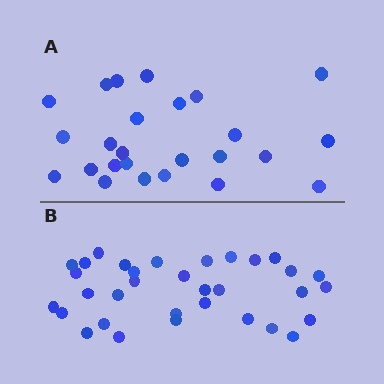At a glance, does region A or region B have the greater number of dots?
Region B (the bottom region) has more dots.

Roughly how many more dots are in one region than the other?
Region B has roughly 8 or so more dots than region A.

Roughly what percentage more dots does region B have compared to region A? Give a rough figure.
About 30% more.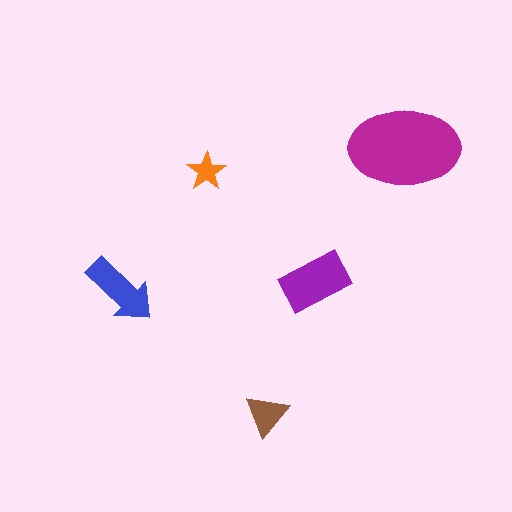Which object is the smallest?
The orange star.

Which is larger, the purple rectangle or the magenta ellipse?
The magenta ellipse.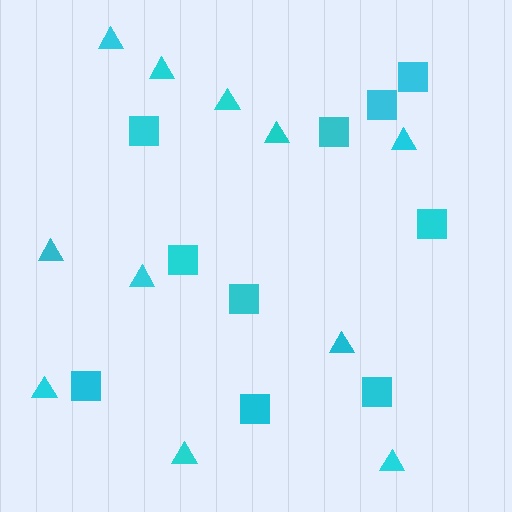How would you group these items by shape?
There are 2 groups: one group of triangles (11) and one group of squares (10).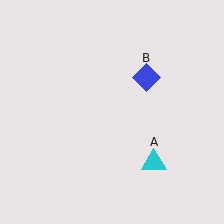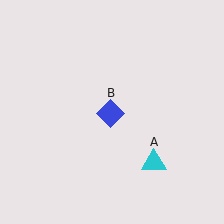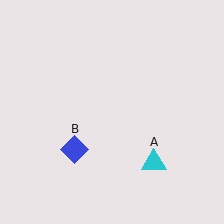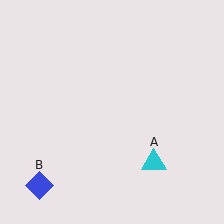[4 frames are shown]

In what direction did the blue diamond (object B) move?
The blue diamond (object B) moved down and to the left.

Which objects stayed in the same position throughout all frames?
Cyan triangle (object A) remained stationary.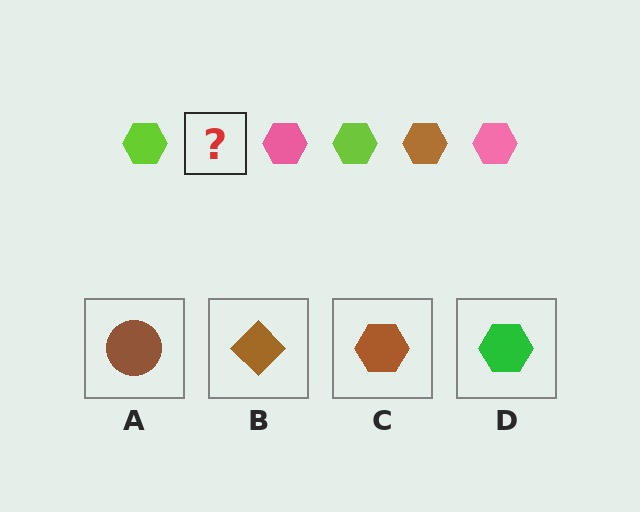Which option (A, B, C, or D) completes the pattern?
C.